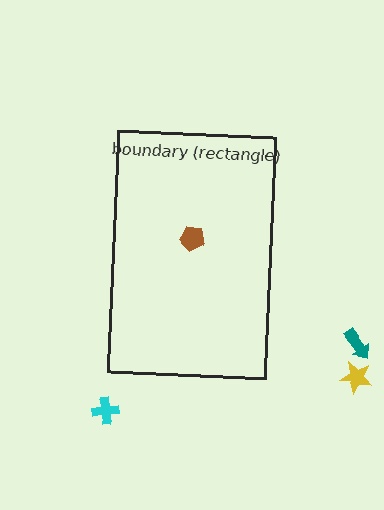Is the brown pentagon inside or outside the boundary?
Inside.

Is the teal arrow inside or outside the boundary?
Outside.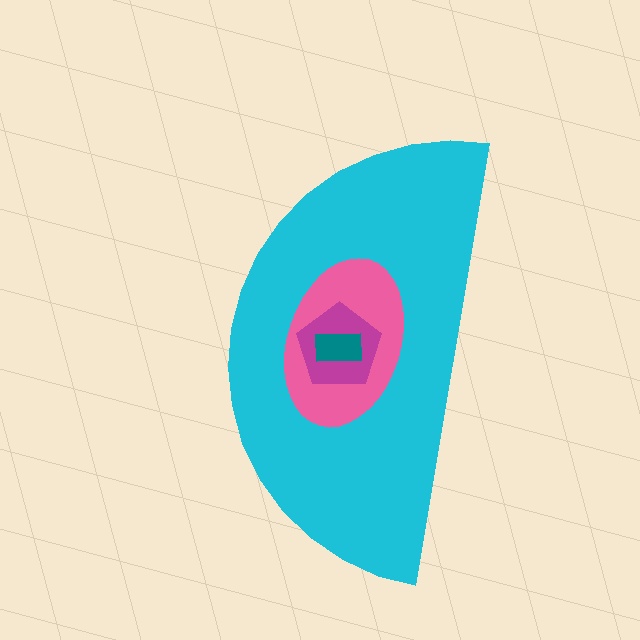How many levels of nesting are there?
4.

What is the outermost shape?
The cyan semicircle.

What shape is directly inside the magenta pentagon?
The teal rectangle.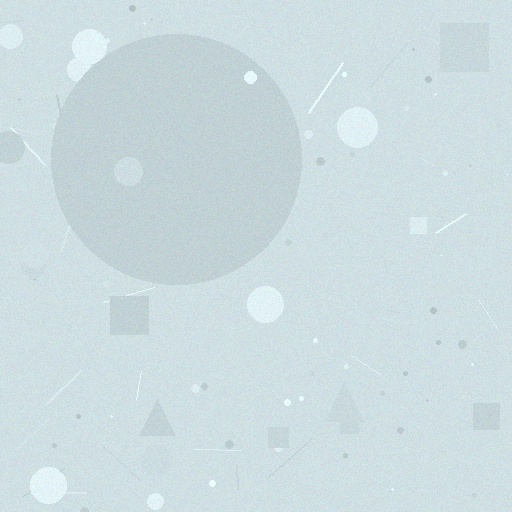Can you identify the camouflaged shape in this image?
The camouflaged shape is a circle.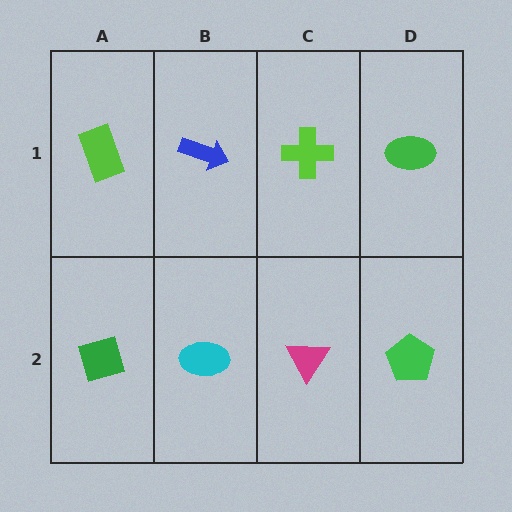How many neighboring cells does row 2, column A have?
2.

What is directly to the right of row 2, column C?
A green pentagon.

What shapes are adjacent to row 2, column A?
A lime rectangle (row 1, column A), a cyan ellipse (row 2, column B).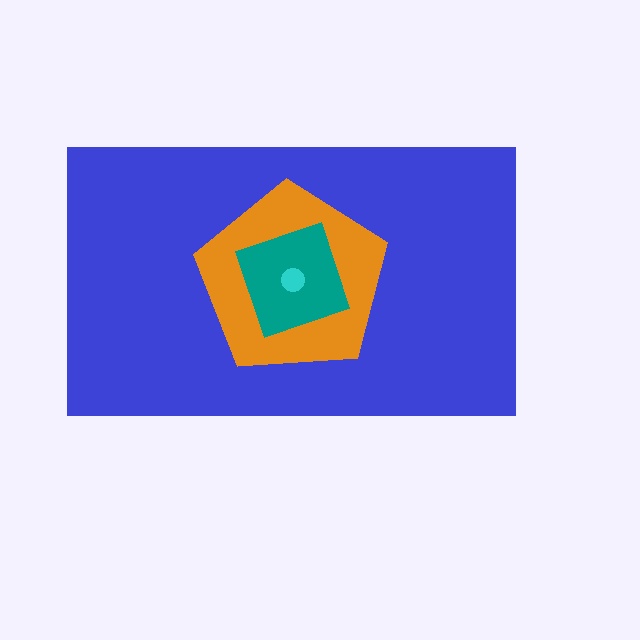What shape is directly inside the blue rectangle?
The orange pentagon.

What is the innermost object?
The cyan circle.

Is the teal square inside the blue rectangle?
Yes.